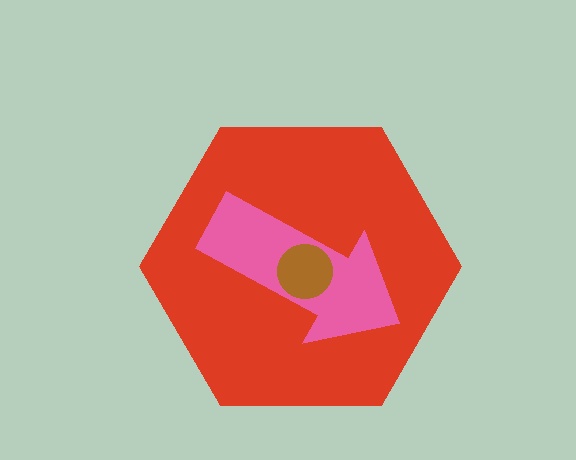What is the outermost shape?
The red hexagon.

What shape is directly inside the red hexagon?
The pink arrow.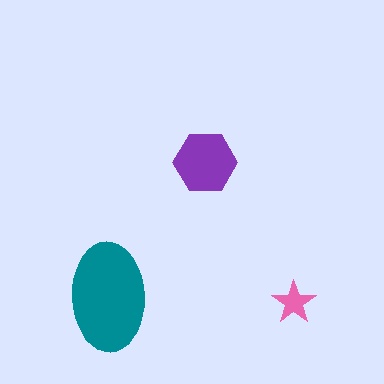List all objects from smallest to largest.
The pink star, the purple hexagon, the teal ellipse.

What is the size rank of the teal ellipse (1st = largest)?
1st.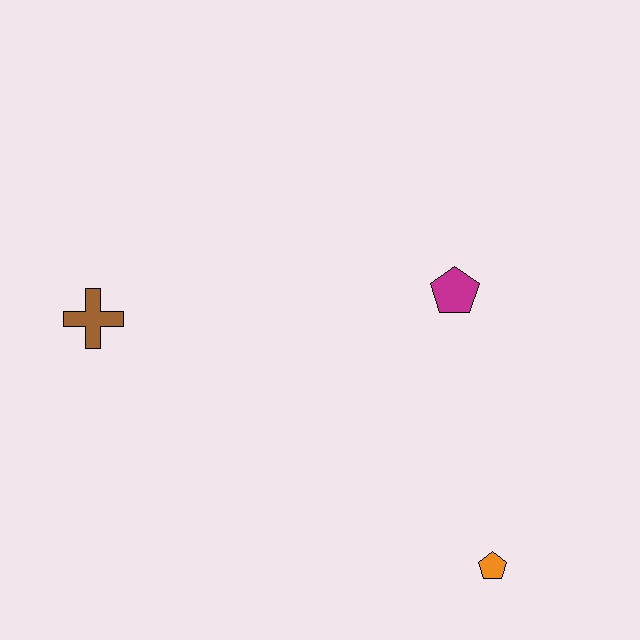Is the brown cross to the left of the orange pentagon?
Yes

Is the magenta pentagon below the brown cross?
No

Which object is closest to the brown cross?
The magenta pentagon is closest to the brown cross.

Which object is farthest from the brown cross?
The orange pentagon is farthest from the brown cross.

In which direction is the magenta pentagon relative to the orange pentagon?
The magenta pentagon is above the orange pentagon.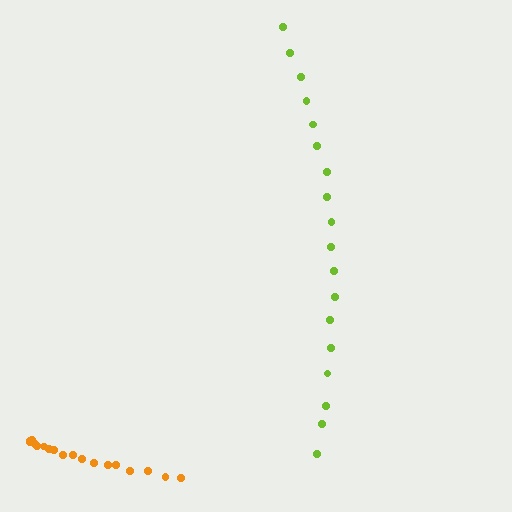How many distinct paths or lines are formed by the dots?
There are 2 distinct paths.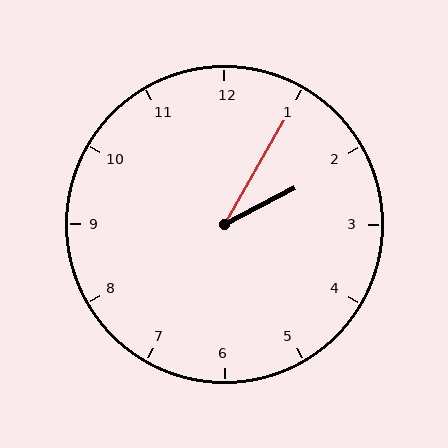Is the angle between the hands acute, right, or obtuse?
It is acute.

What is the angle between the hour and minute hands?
Approximately 32 degrees.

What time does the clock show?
2:05.